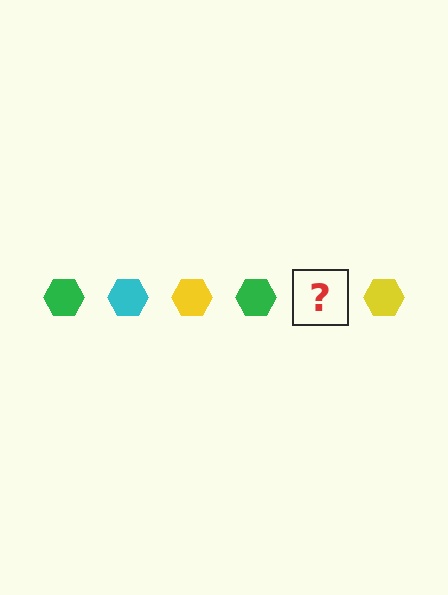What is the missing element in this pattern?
The missing element is a cyan hexagon.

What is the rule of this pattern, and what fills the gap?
The rule is that the pattern cycles through green, cyan, yellow hexagons. The gap should be filled with a cyan hexagon.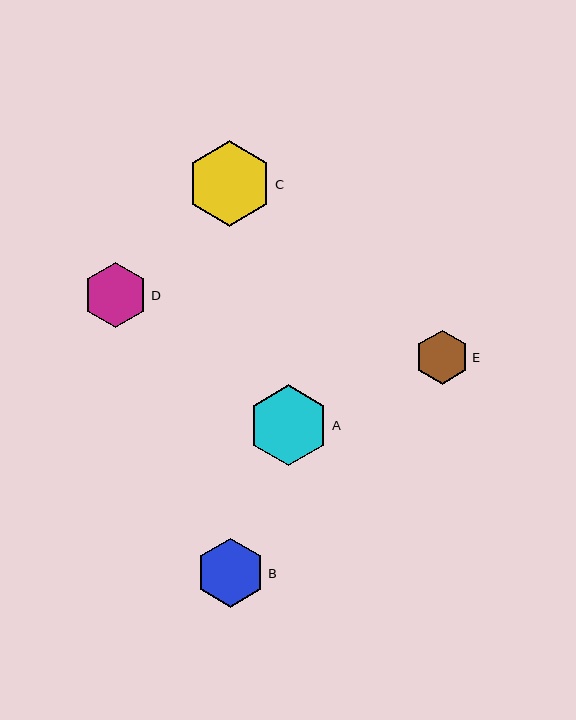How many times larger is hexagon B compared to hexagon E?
Hexagon B is approximately 1.3 times the size of hexagon E.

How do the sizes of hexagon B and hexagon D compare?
Hexagon B and hexagon D are approximately the same size.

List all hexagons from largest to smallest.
From largest to smallest: C, A, B, D, E.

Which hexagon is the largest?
Hexagon C is the largest with a size of approximately 86 pixels.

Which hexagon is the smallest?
Hexagon E is the smallest with a size of approximately 54 pixels.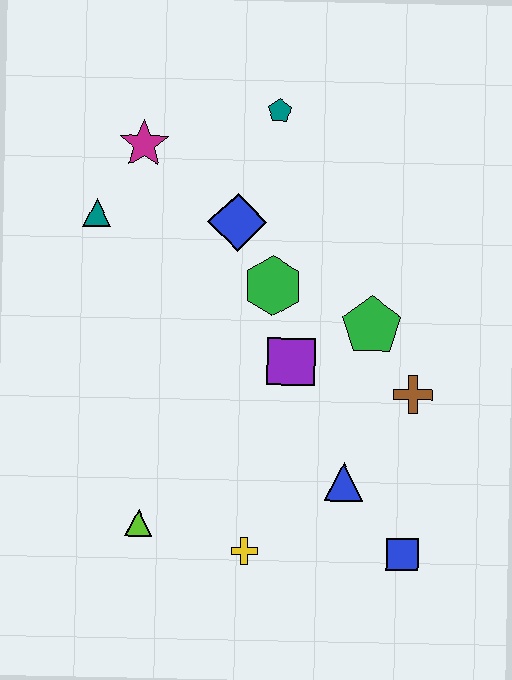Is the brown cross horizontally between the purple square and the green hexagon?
No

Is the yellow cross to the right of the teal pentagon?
No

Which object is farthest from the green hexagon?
The blue square is farthest from the green hexagon.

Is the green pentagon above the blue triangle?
Yes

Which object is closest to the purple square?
The green hexagon is closest to the purple square.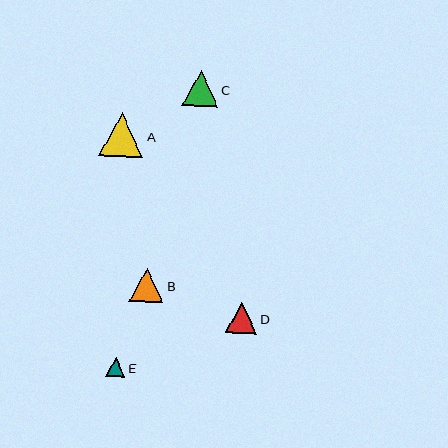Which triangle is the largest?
Triangle A is the largest with a size of approximately 44 pixels.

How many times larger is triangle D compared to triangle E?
Triangle D is approximately 1.6 times the size of triangle E.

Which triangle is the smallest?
Triangle E is the smallest with a size of approximately 19 pixels.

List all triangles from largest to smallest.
From largest to smallest: A, C, B, D, E.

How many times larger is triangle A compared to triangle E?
Triangle A is approximately 2.3 times the size of triangle E.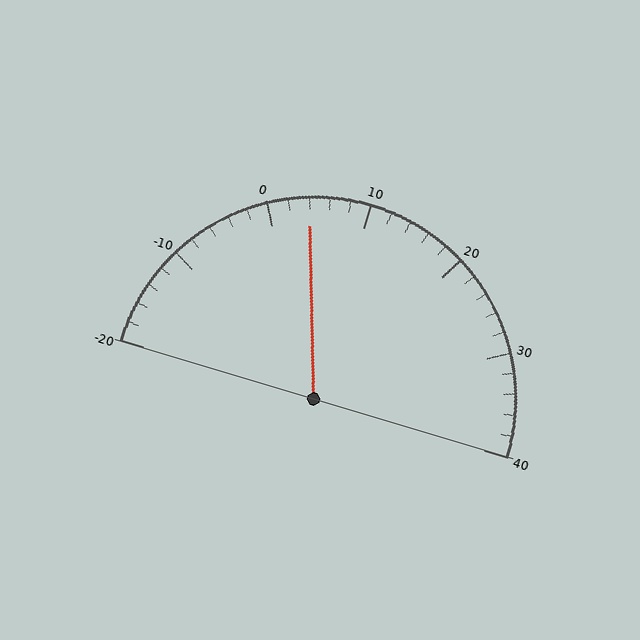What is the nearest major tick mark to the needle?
The nearest major tick mark is 0.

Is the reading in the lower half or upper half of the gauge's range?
The reading is in the lower half of the range (-20 to 40).